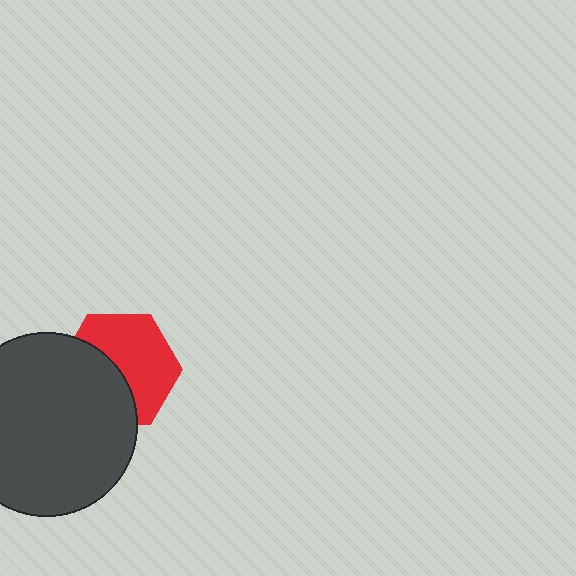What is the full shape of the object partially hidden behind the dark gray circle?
The partially hidden object is a red hexagon.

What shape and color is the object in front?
The object in front is a dark gray circle.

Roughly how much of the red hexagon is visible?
About half of it is visible (roughly 57%).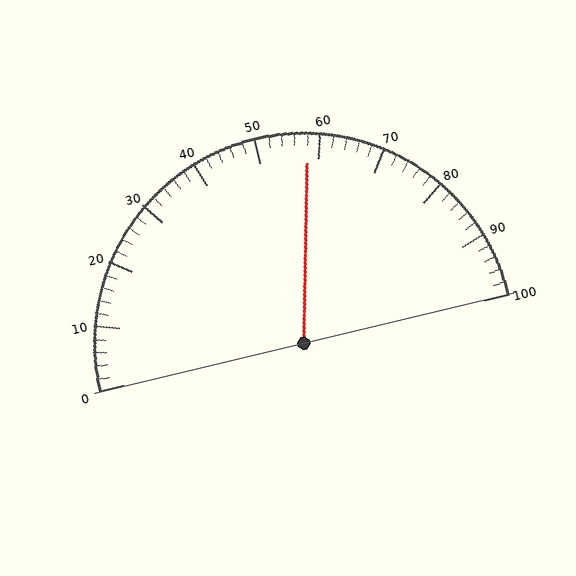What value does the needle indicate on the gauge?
The needle indicates approximately 58.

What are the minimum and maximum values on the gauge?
The gauge ranges from 0 to 100.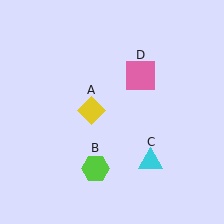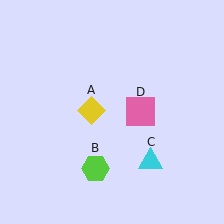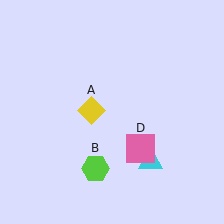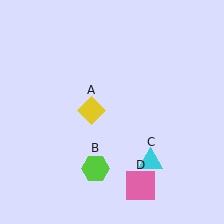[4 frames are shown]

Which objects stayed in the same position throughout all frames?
Yellow diamond (object A) and lime hexagon (object B) and cyan triangle (object C) remained stationary.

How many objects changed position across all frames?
1 object changed position: pink square (object D).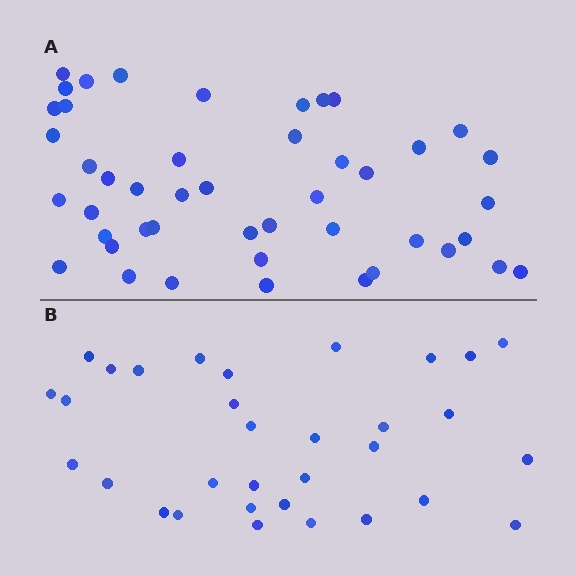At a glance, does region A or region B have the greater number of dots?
Region A (the top region) has more dots.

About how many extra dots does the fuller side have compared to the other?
Region A has approximately 15 more dots than region B.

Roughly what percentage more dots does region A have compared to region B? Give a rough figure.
About 45% more.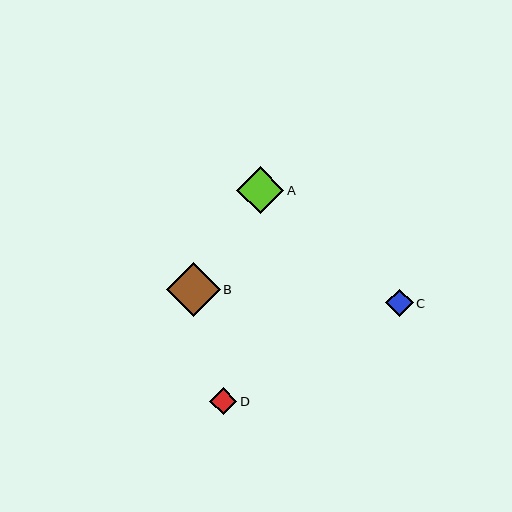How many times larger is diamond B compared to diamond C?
Diamond B is approximately 2.0 times the size of diamond C.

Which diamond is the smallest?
Diamond D is the smallest with a size of approximately 27 pixels.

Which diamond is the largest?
Diamond B is the largest with a size of approximately 54 pixels.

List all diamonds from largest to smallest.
From largest to smallest: B, A, C, D.